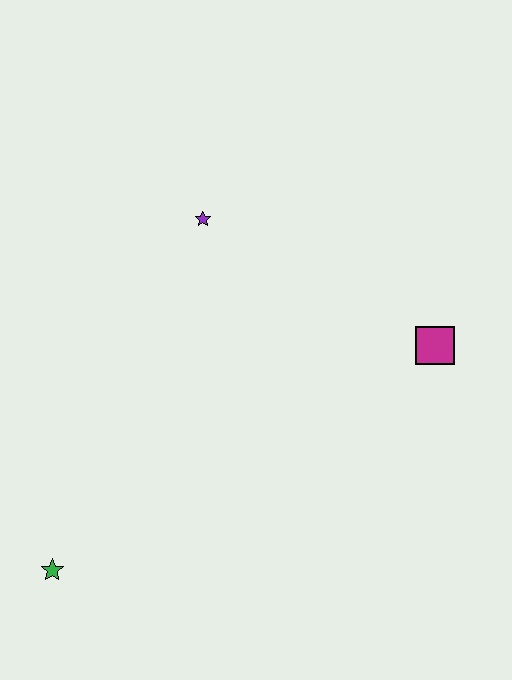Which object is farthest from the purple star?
The green star is farthest from the purple star.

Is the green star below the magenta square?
Yes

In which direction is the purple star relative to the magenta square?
The purple star is to the left of the magenta square.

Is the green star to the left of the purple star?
Yes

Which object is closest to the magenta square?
The purple star is closest to the magenta square.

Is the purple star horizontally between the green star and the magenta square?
Yes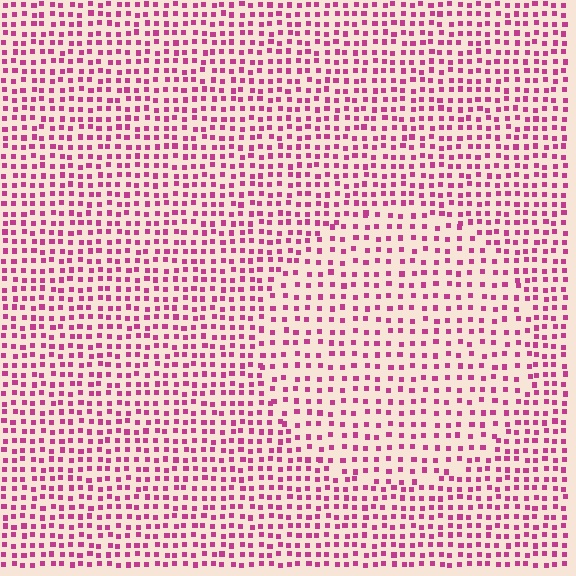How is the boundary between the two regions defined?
The boundary is defined by a change in element density (approximately 1.5x ratio). All elements are the same color, size, and shape.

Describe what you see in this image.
The image contains small magenta elements arranged at two different densities. A circle-shaped region is visible where the elements are less densely packed than the surrounding area.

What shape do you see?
I see a circle.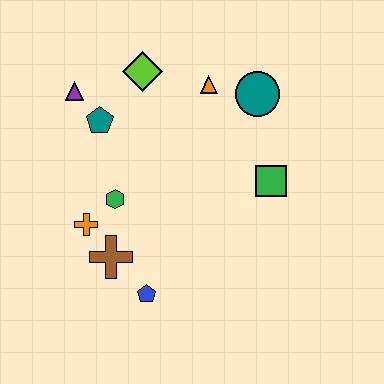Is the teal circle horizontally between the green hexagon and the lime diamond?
No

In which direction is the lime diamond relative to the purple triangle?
The lime diamond is to the right of the purple triangle.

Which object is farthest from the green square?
The purple triangle is farthest from the green square.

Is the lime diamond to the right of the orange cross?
Yes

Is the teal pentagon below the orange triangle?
Yes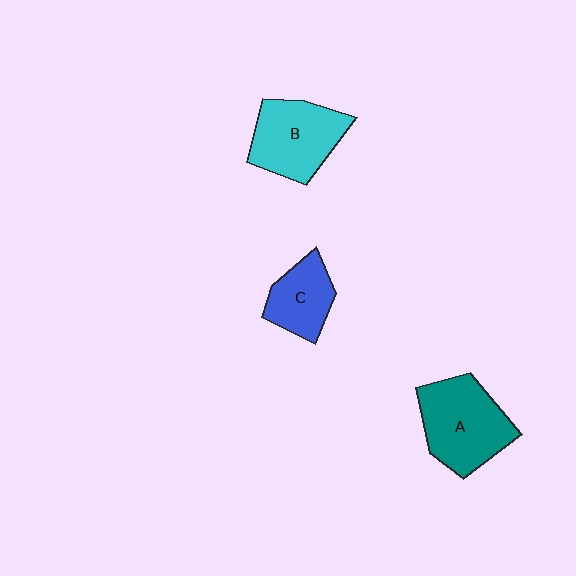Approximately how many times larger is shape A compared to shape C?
Approximately 1.6 times.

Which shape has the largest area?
Shape A (teal).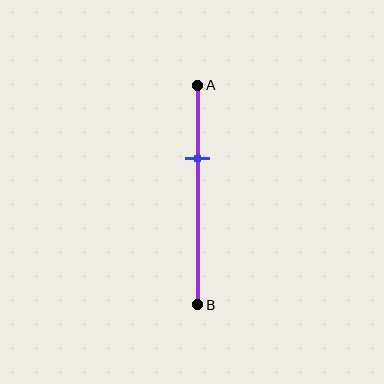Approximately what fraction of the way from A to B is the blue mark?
The blue mark is approximately 35% of the way from A to B.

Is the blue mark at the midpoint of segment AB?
No, the mark is at about 35% from A, not at the 50% midpoint.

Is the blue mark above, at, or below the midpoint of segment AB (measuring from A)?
The blue mark is above the midpoint of segment AB.